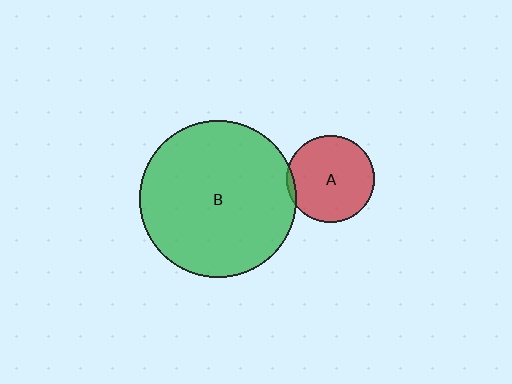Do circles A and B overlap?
Yes.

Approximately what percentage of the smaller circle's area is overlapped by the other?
Approximately 5%.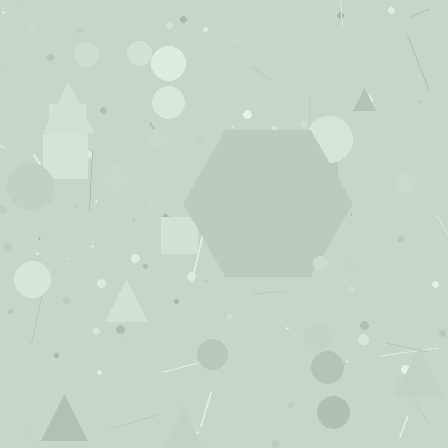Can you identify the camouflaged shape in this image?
The camouflaged shape is a hexagon.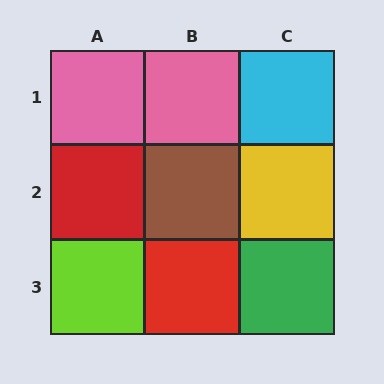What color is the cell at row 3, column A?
Lime.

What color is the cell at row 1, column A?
Pink.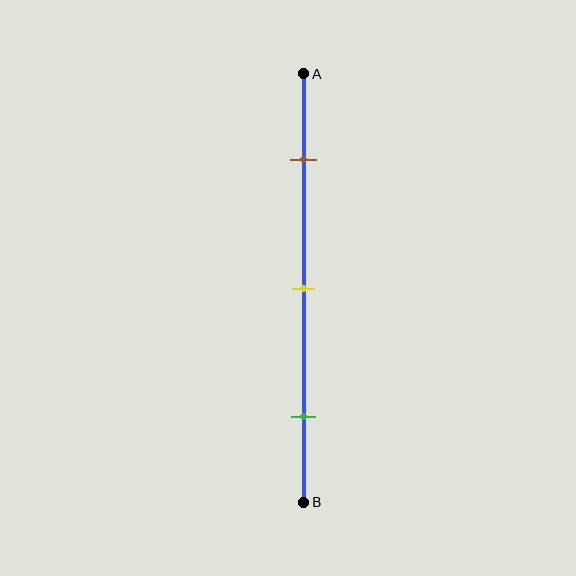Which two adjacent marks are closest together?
The brown and yellow marks are the closest adjacent pair.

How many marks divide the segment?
There are 3 marks dividing the segment.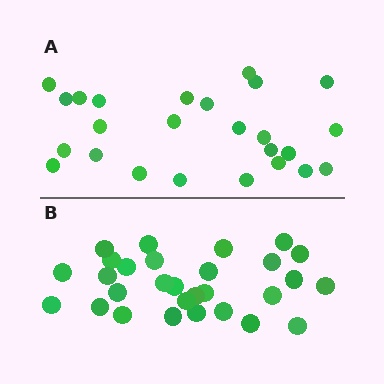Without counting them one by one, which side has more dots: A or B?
Region B (the bottom region) has more dots.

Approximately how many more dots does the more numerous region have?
Region B has about 4 more dots than region A.